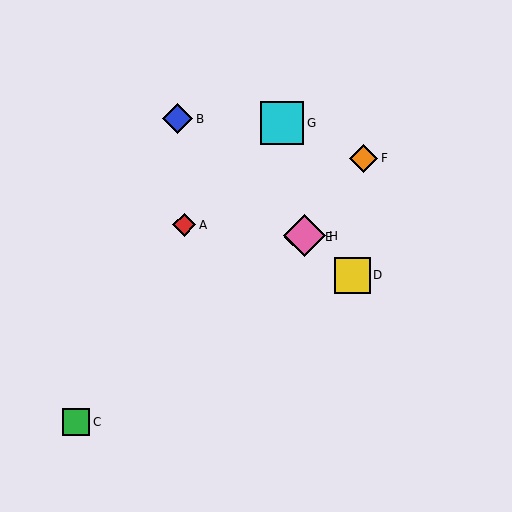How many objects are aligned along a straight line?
3 objects (E, F, H) are aligned along a straight line.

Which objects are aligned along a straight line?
Objects E, F, H are aligned along a straight line.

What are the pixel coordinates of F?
Object F is at (364, 158).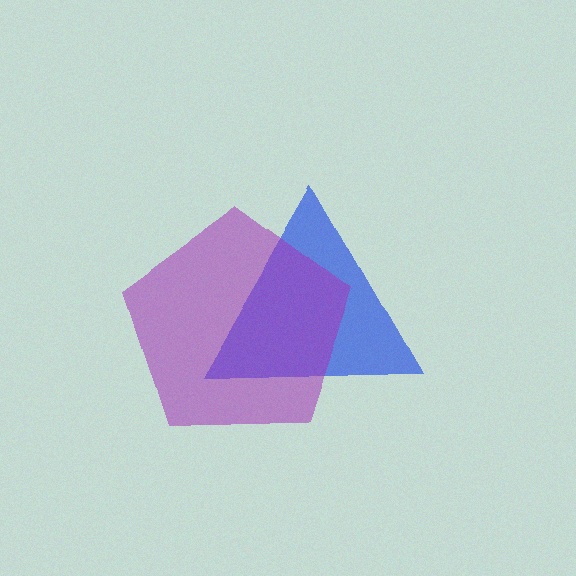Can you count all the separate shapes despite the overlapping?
Yes, there are 2 separate shapes.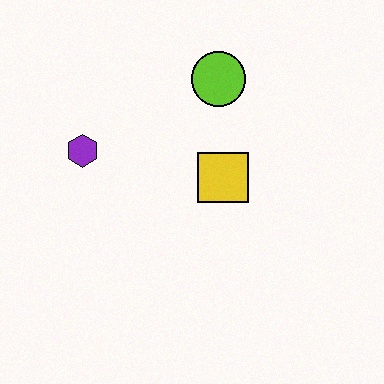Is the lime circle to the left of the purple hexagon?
No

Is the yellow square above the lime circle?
No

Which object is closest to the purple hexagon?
The yellow square is closest to the purple hexagon.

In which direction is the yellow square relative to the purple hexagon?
The yellow square is to the right of the purple hexagon.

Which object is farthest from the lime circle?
The purple hexagon is farthest from the lime circle.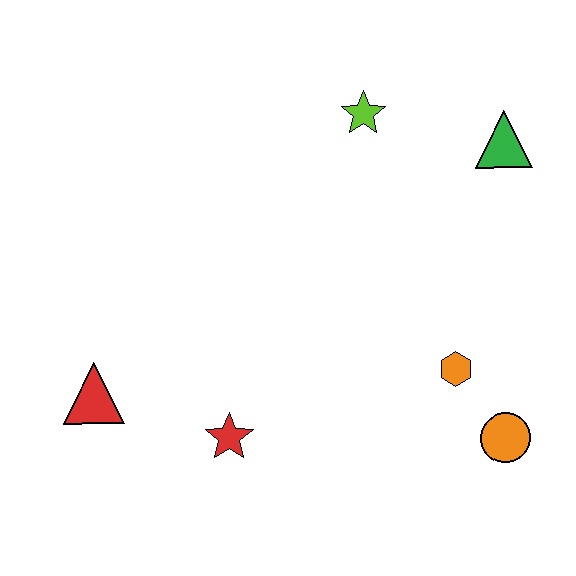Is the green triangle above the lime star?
No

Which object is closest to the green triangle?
The lime star is closest to the green triangle.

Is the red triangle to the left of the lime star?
Yes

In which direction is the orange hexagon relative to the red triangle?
The orange hexagon is to the right of the red triangle.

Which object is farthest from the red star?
The green triangle is farthest from the red star.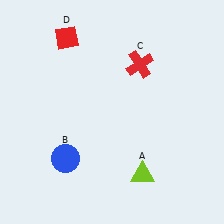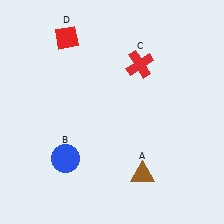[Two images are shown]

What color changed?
The triangle (A) changed from lime in Image 1 to brown in Image 2.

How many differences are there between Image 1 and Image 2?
There is 1 difference between the two images.